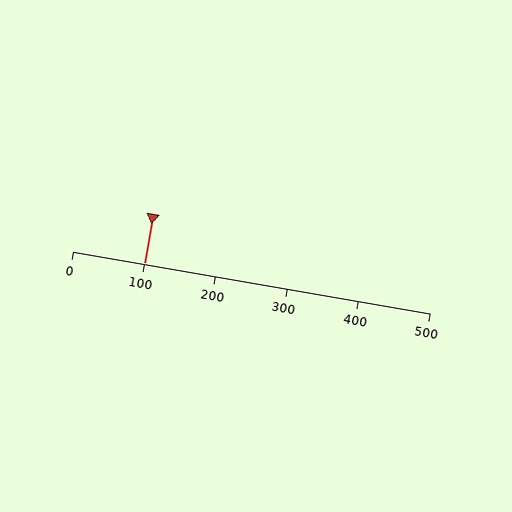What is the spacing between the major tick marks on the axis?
The major ticks are spaced 100 apart.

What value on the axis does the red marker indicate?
The marker indicates approximately 100.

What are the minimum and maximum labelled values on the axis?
The axis runs from 0 to 500.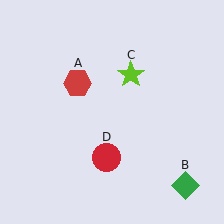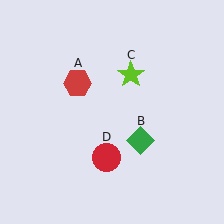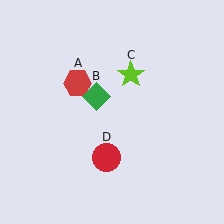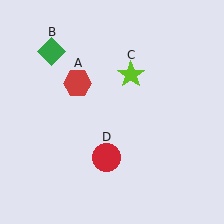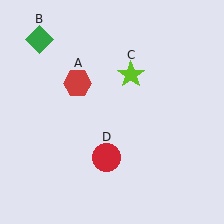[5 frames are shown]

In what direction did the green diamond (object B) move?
The green diamond (object B) moved up and to the left.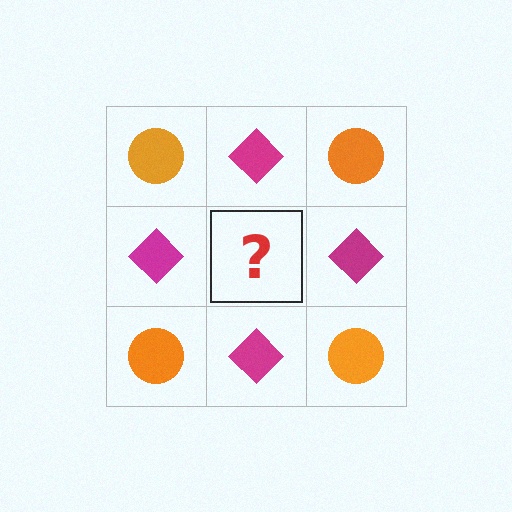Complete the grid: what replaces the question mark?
The question mark should be replaced with an orange circle.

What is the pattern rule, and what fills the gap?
The rule is that it alternates orange circle and magenta diamond in a checkerboard pattern. The gap should be filled with an orange circle.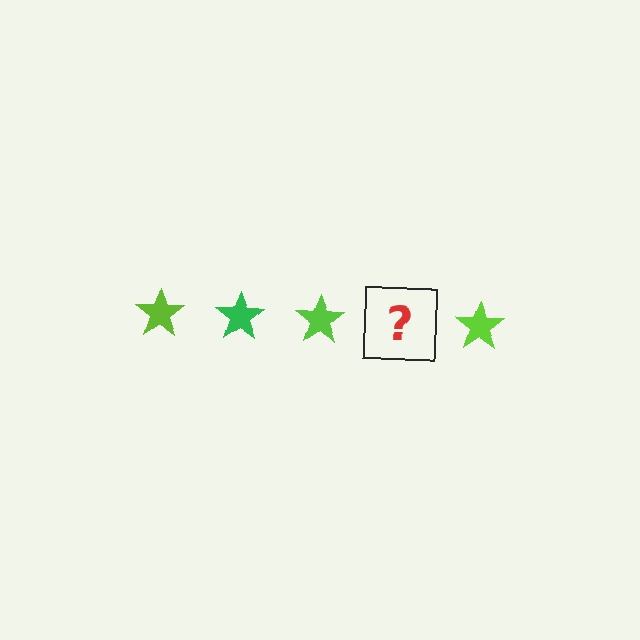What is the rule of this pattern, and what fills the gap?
The rule is that the pattern cycles through lime, green stars. The gap should be filled with a green star.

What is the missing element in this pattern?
The missing element is a green star.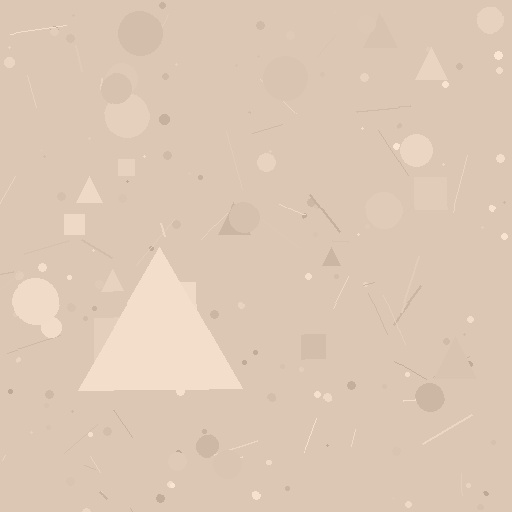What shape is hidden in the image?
A triangle is hidden in the image.